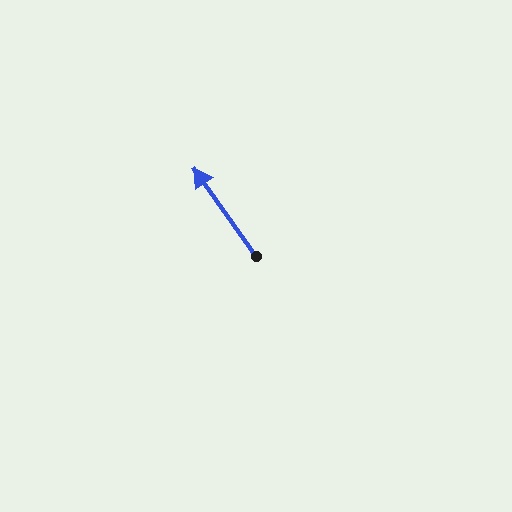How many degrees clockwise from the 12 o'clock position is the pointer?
Approximately 325 degrees.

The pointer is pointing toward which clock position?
Roughly 11 o'clock.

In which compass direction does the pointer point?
Northwest.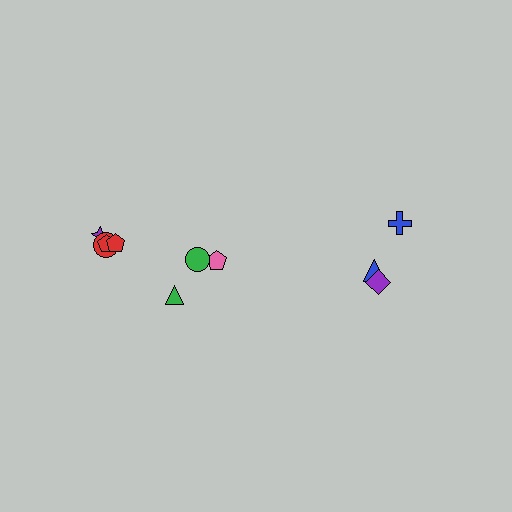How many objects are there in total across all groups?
There are 10 objects.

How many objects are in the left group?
There are 7 objects.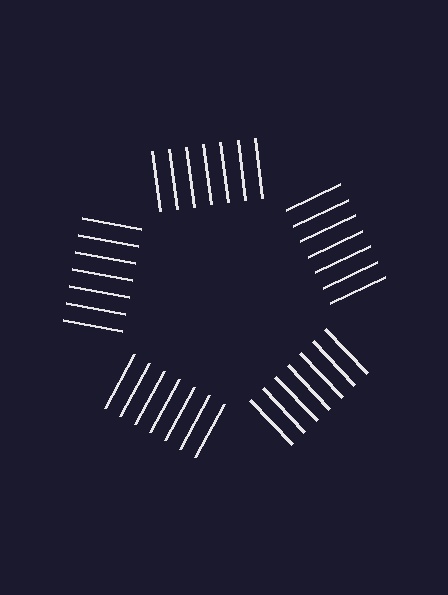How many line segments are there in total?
35 — 7 along each of the 5 edges.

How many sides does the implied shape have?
5 sides — the line-ends trace a pentagon.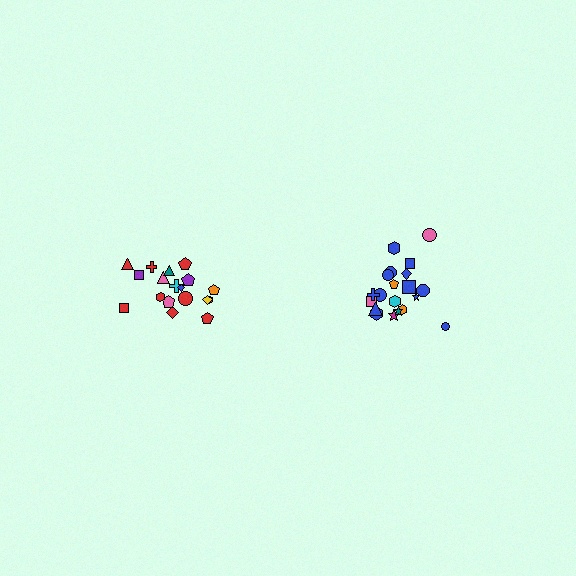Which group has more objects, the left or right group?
The right group.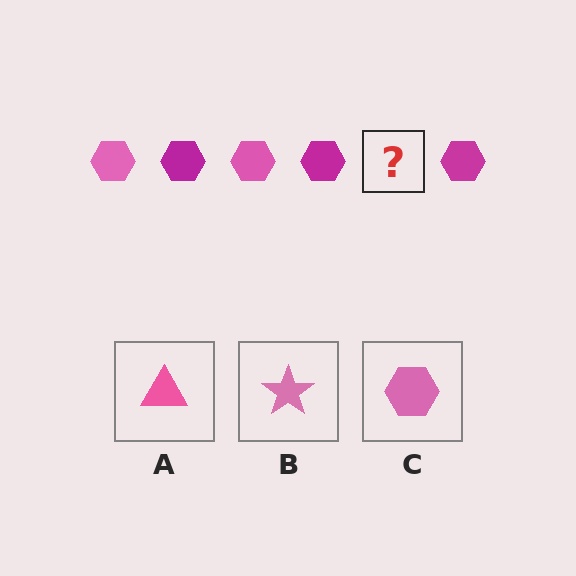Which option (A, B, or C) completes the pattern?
C.